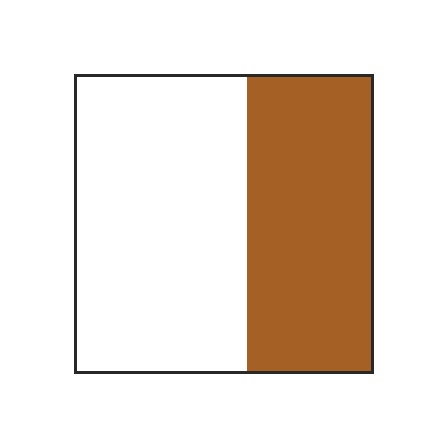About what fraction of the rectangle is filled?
About two fifths (2/5).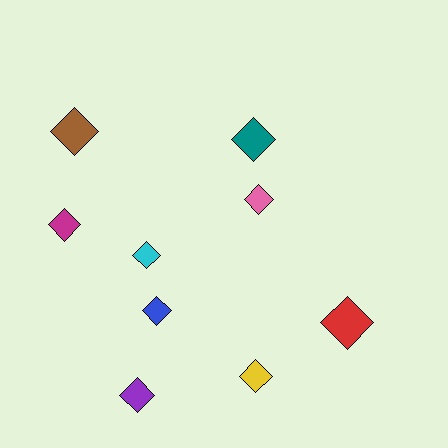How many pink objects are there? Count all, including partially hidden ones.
There is 1 pink object.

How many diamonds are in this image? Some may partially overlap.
There are 9 diamonds.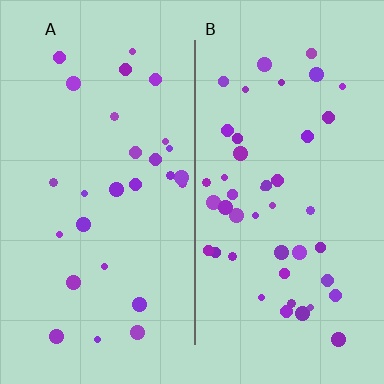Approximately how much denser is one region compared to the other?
Approximately 1.6× — region B over region A.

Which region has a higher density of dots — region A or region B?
B (the right).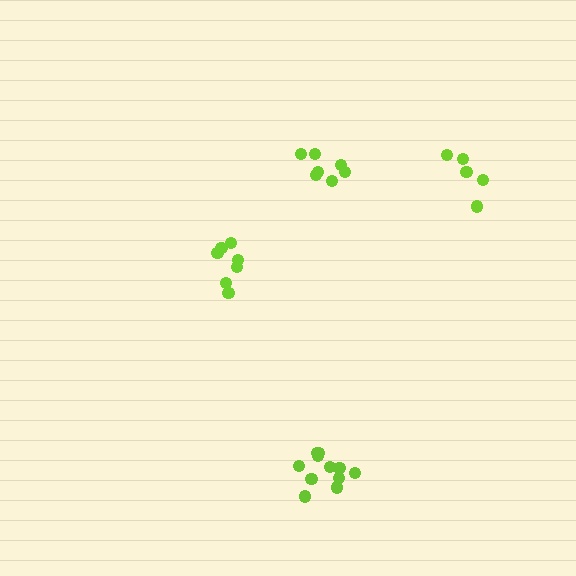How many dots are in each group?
Group 1: 11 dots, Group 2: 7 dots, Group 3: 7 dots, Group 4: 5 dots (30 total).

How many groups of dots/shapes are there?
There are 4 groups.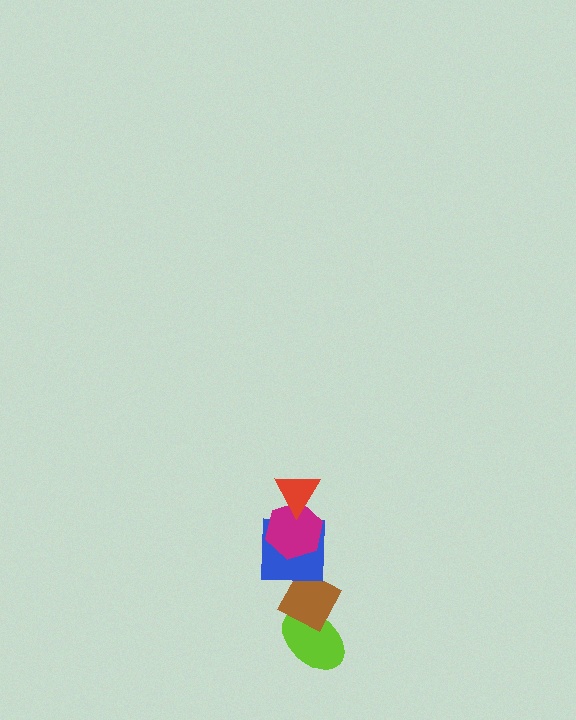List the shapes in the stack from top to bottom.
From top to bottom: the red triangle, the magenta hexagon, the blue square, the brown diamond, the lime ellipse.